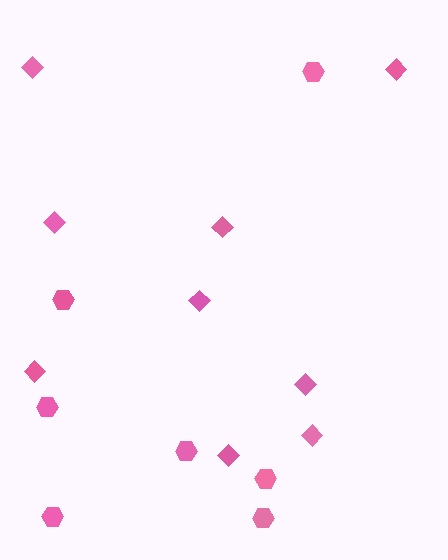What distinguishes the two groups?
There are 2 groups: one group of diamonds (9) and one group of hexagons (7).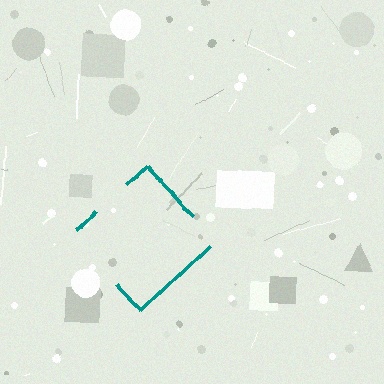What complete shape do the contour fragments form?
The contour fragments form a diamond.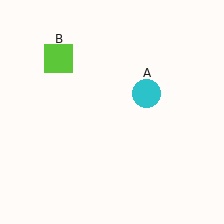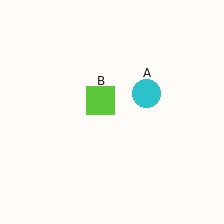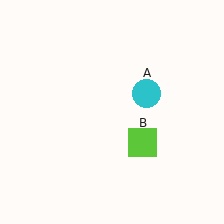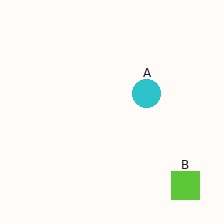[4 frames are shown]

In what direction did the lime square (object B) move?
The lime square (object B) moved down and to the right.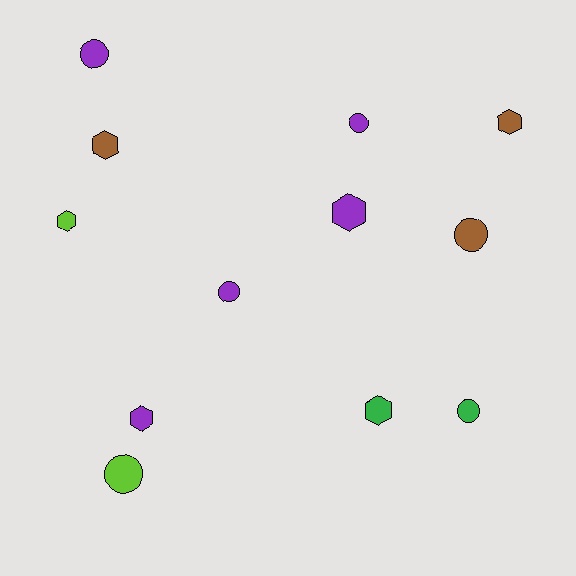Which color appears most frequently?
Purple, with 5 objects.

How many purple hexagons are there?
There are 2 purple hexagons.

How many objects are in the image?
There are 12 objects.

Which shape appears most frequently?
Circle, with 6 objects.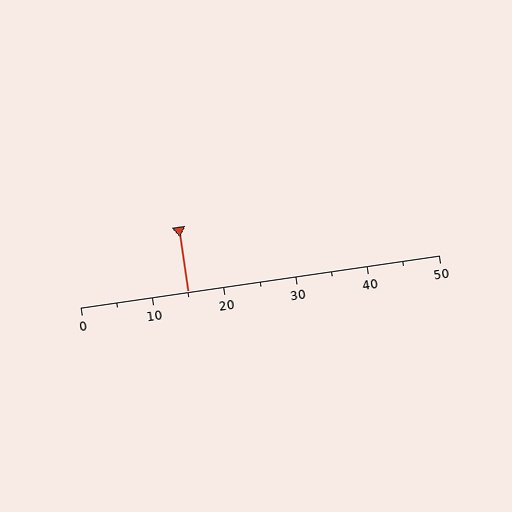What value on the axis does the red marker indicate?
The marker indicates approximately 15.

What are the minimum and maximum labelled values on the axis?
The axis runs from 0 to 50.